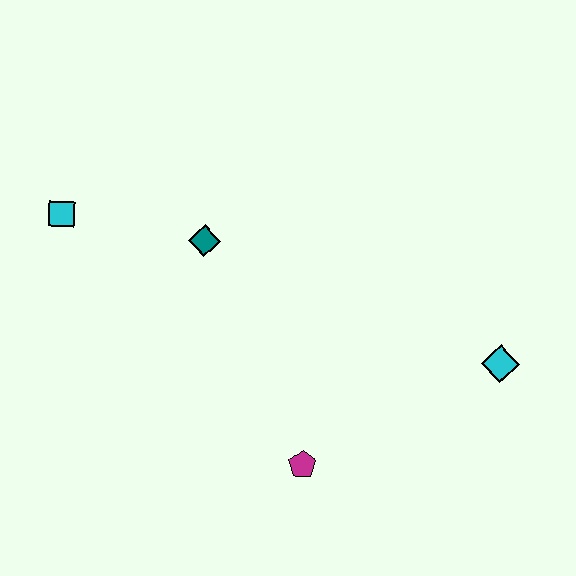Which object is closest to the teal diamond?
The cyan square is closest to the teal diamond.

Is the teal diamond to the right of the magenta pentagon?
No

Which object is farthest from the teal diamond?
The cyan diamond is farthest from the teal diamond.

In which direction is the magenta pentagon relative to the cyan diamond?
The magenta pentagon is to the left of the cyan diamond.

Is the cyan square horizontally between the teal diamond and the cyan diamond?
No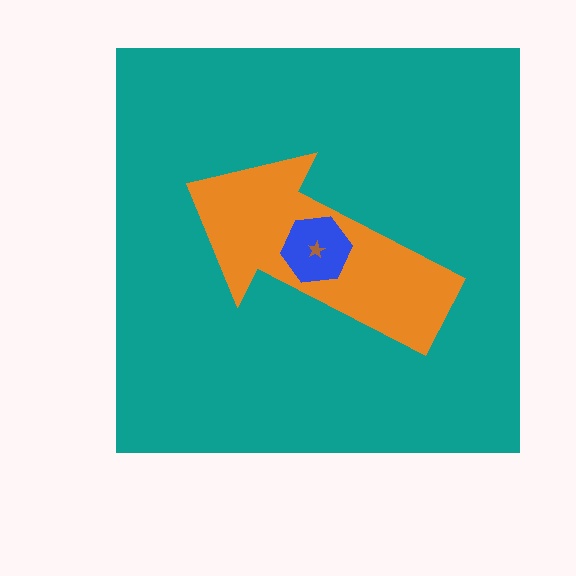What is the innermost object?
The brown star.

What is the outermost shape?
The teal square.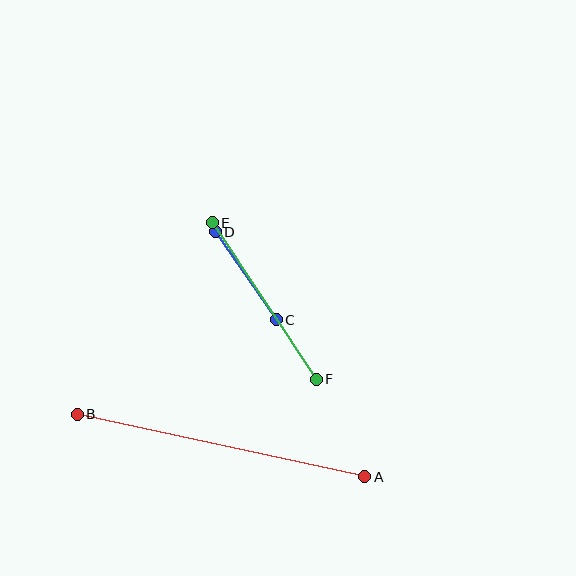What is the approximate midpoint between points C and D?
The midpoint is at approximately (246, 276) pixels.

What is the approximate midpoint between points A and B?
The midpoint is at approximately (221, 445) pixels.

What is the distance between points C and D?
The distance is approximately 107 pixels.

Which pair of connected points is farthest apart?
Points A and B are farthest apart.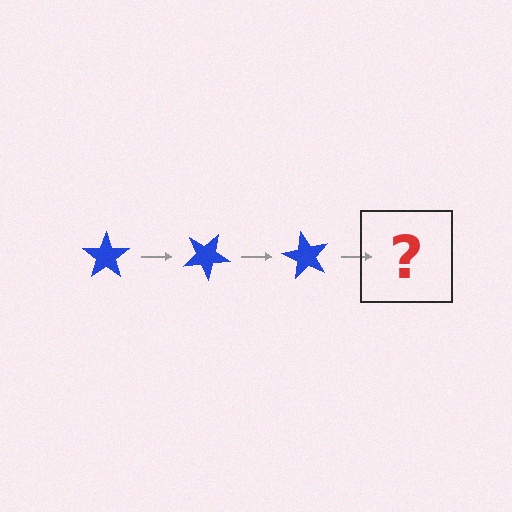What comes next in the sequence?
The next element should be a blue star rotated 90 degrees.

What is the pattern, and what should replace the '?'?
The pattern is that the star rotates 30 degrees each step. The '?' should be a blue star rotated 90 degrees.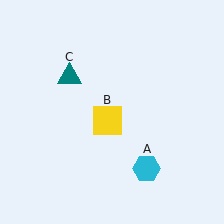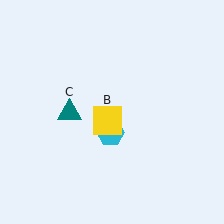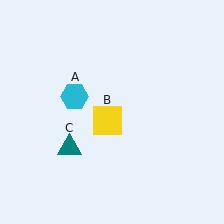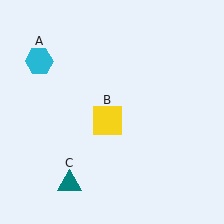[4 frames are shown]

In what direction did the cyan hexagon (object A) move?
The cyan hexagon (object A) moved up and to the left.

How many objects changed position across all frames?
2 objects changed position: cyan hexagon (object A), teal triangle (object C).